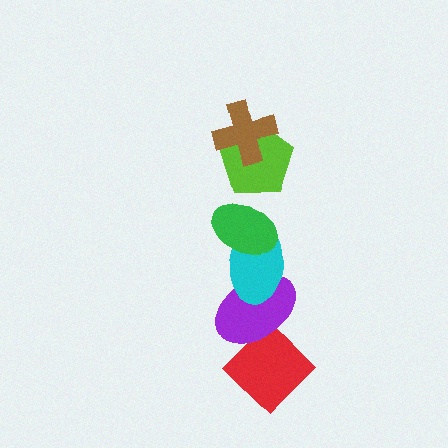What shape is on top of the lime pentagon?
The brown cross is on top of the lime pentagon.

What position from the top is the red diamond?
The red diamond is 6th from the top.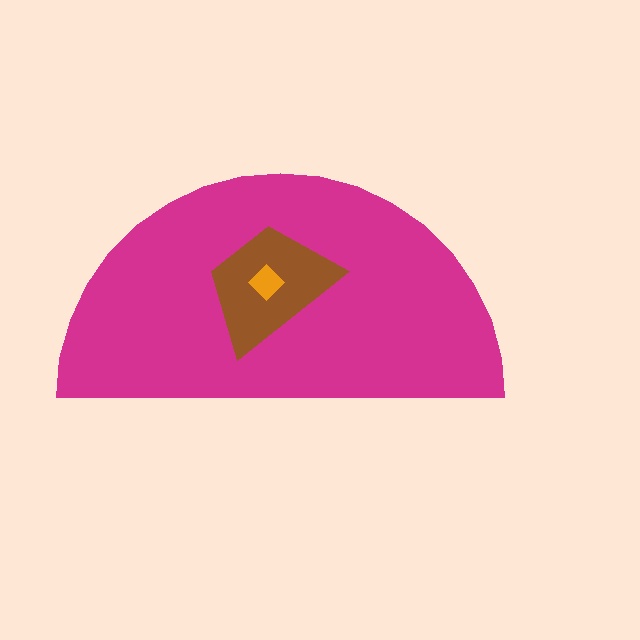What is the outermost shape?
The magenta semicircle.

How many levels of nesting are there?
3.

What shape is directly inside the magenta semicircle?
The brown trapezoid.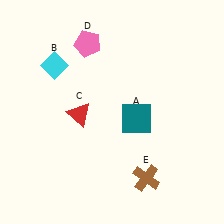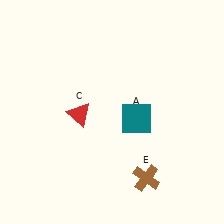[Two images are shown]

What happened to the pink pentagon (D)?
The pink pentagon (D) was removed in Image 2. It was in the top-left area of Image 1.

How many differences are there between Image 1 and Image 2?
There are 2 differences between the two images.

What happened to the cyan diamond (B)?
The cyan diamond (B) was removed in Image 2. It was in the top-left area of Image 1.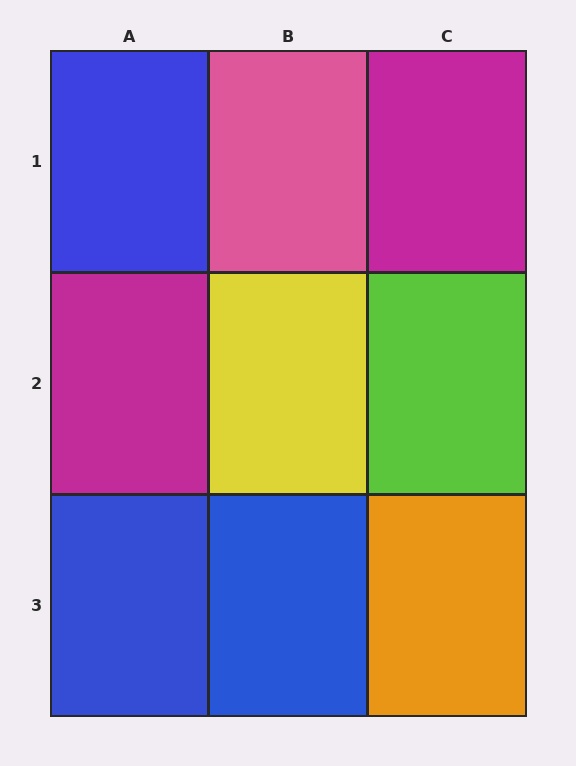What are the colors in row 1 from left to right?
Blue, pink, magenta.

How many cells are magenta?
2 cells are magenta.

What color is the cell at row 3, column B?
Blue.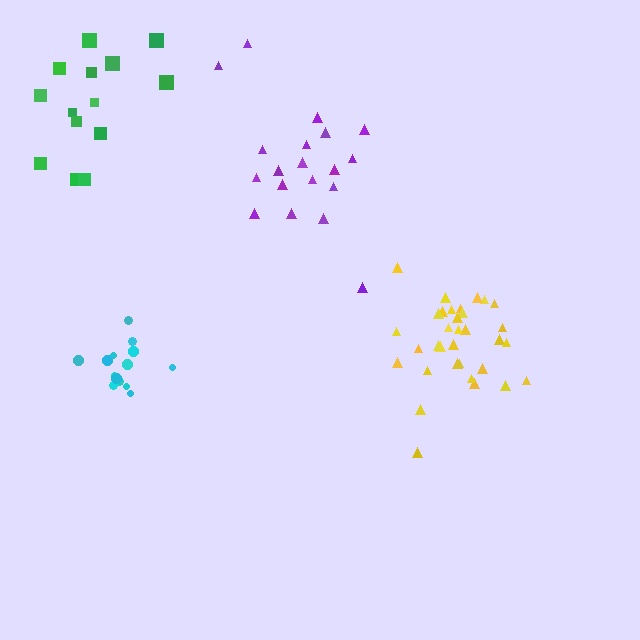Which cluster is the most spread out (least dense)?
Green.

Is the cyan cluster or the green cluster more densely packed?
Cyan.